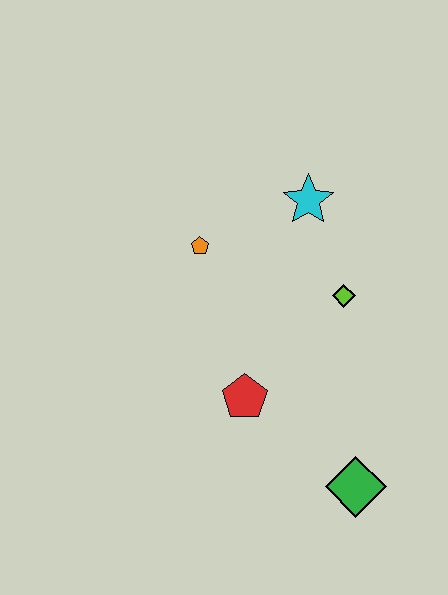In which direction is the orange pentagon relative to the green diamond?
The orange pentagon is above the green diamond.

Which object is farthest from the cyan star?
The green diamond is farthest from the cyan star.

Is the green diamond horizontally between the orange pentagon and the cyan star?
No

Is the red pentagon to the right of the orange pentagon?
Yes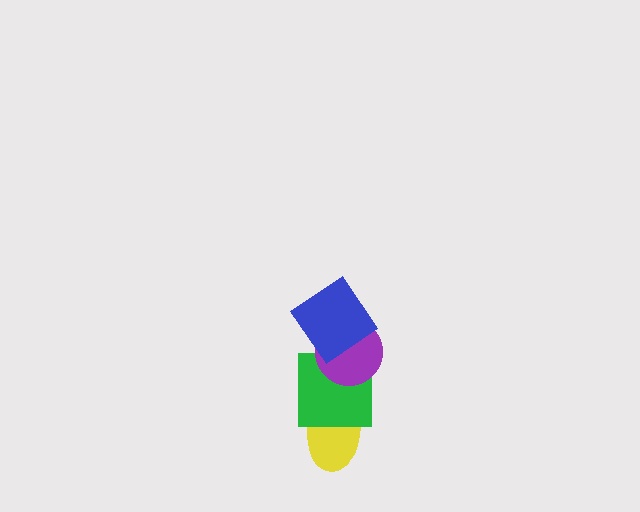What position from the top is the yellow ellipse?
The yellow ellipse is 4th from the top.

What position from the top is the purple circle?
The purple circle is 2nd from the top.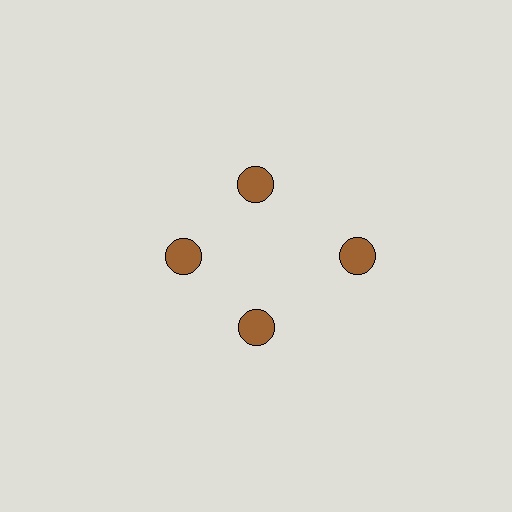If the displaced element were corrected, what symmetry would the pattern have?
It would have 4-fold rotational symmetry — the pattern would map onto itself every 90 degrees.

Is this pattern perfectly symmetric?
No. The 4 brown circles are arranged in a ring, but one element near the 3 o'clock position is pushed outward from the center, breaking the 4-fold rotational symmetry.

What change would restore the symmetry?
The symmetry would be restored by moving it inward, back onto the ring so that all 4 circles sit at equal angles and equal distance from the center.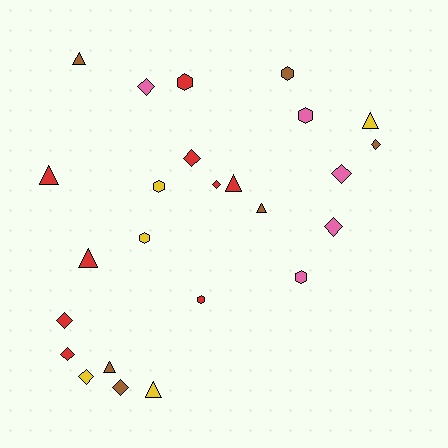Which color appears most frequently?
Red, with 9 objects.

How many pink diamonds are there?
There are 3 pink diamonds.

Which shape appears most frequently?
Diamond, with 10 objects.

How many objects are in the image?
There are 25 objects.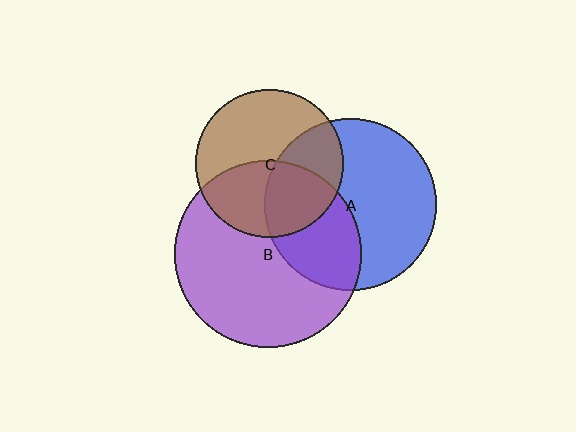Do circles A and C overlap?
Yes.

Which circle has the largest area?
Circle B (purple).